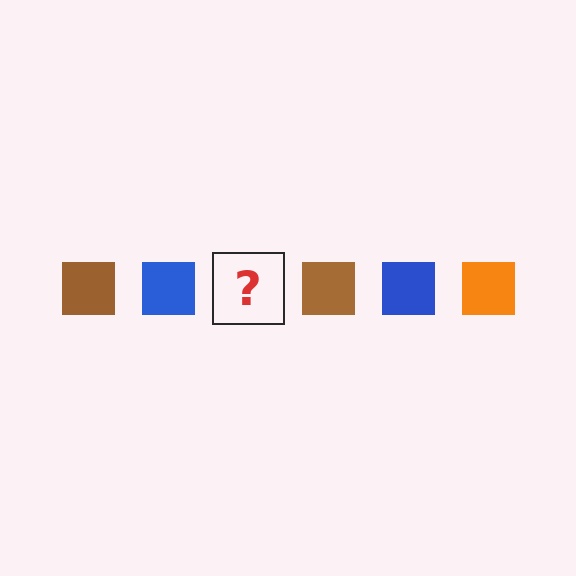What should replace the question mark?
The question mark should be replaced with an orange square.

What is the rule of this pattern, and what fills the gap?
The rule is that the pattern cycles through brown, blue, orange squares. The gap should be filled with an orange square.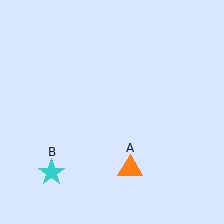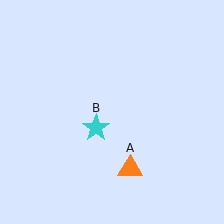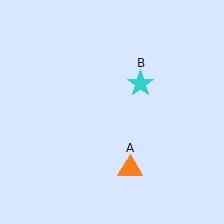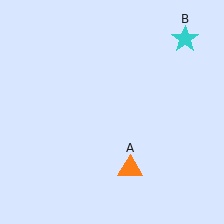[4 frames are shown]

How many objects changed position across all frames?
1 object changed position: cyan star (object B).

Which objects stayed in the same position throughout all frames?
Orange triangle (object A) remained stationary.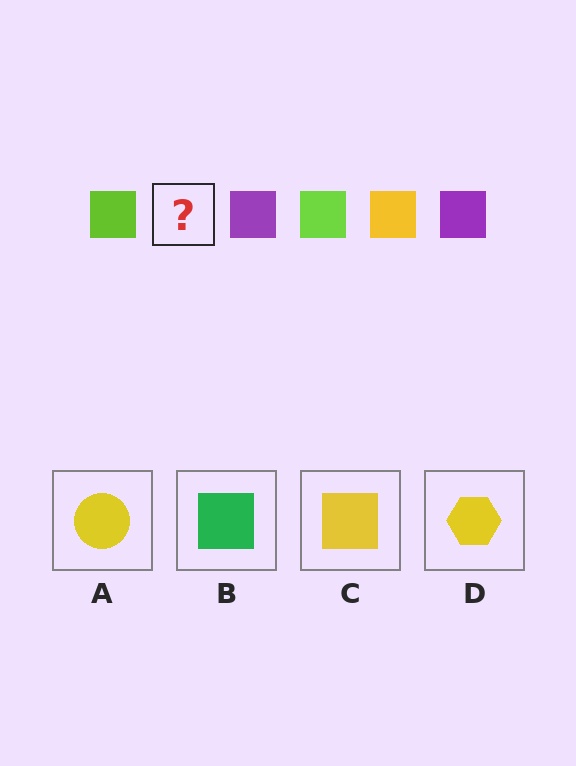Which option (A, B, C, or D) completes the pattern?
C.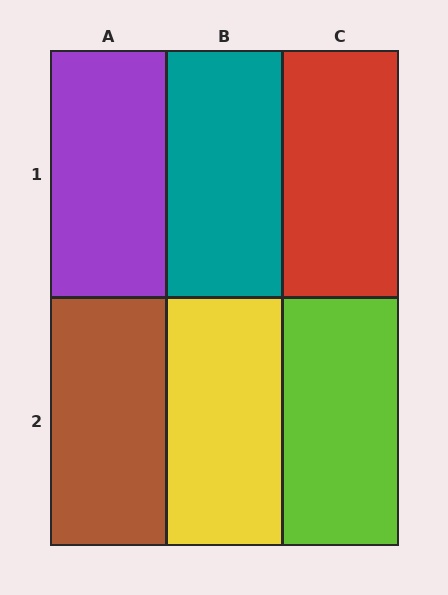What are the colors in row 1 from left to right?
Purple, teal, red.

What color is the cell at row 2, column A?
Brown.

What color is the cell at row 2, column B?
Yellow.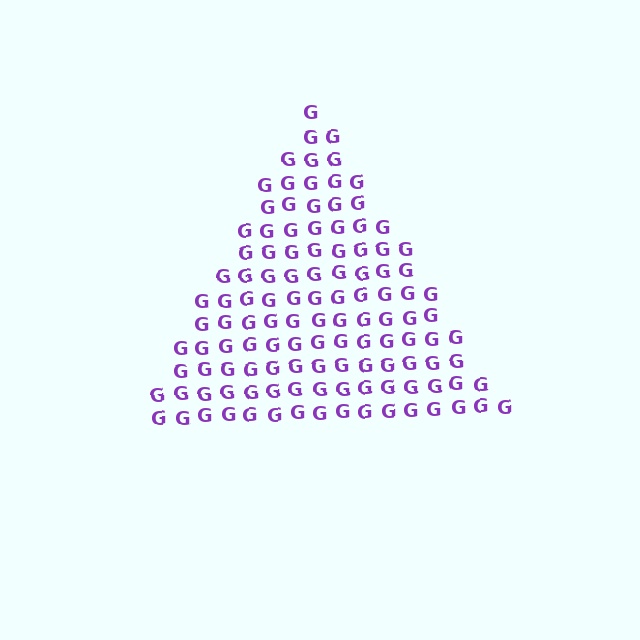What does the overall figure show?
The overall figure shows a triangle.